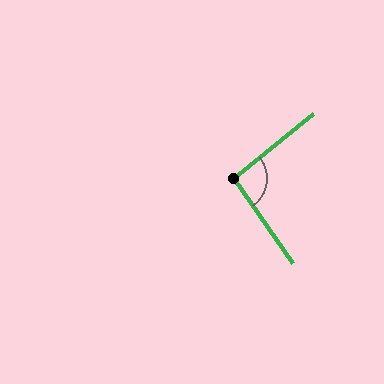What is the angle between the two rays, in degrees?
Approximately 94 degrees.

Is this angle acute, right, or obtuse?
It is approximately a right angle.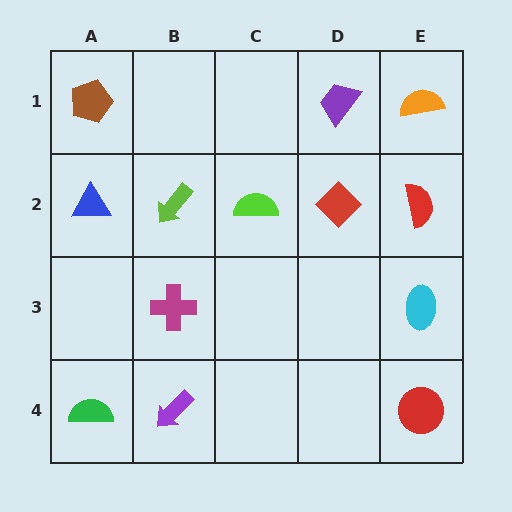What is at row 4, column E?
A red circle.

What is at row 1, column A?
A brown pentagon.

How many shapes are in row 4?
3 shapes.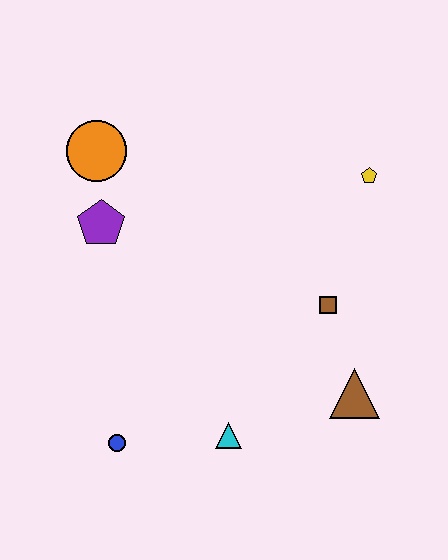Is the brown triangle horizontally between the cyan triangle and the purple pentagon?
No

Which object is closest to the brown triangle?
The brown square is closest to the brown triangle.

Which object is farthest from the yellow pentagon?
The blue circle is farthest from the yellow pentagon.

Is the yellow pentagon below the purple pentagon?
No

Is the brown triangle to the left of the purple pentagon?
No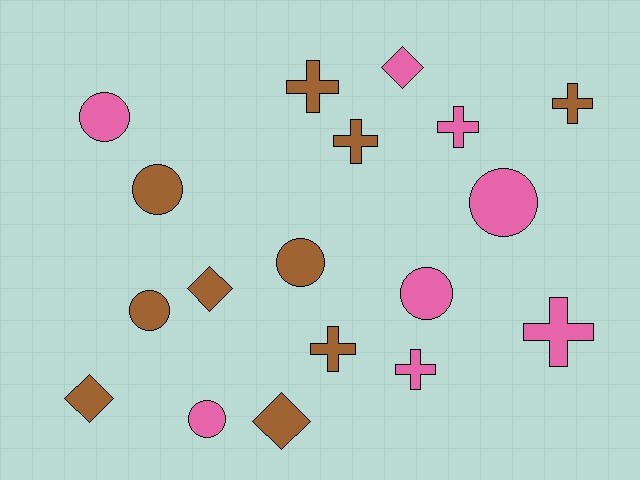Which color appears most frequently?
Brown, with 10 objects.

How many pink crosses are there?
There are 3 pink crosses.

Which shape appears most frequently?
Cross, with 7 objects.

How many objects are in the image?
There are 18 objects.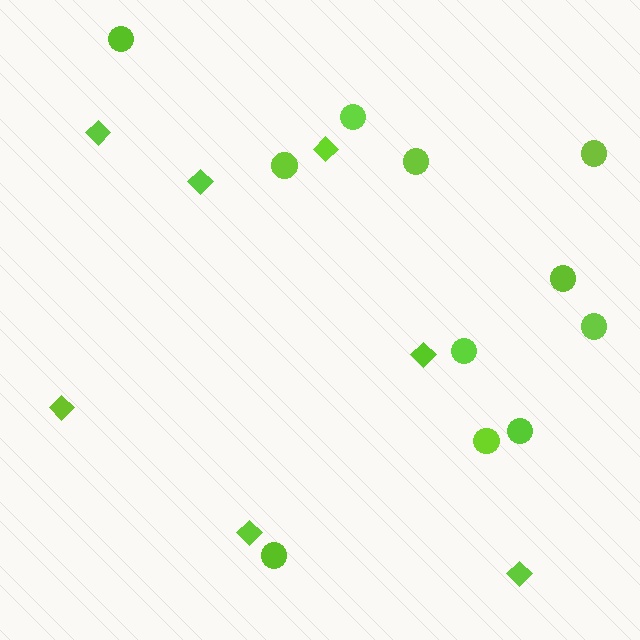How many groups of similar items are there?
There are 2 groups: one group of circles (11) and one group of diamonds (7).